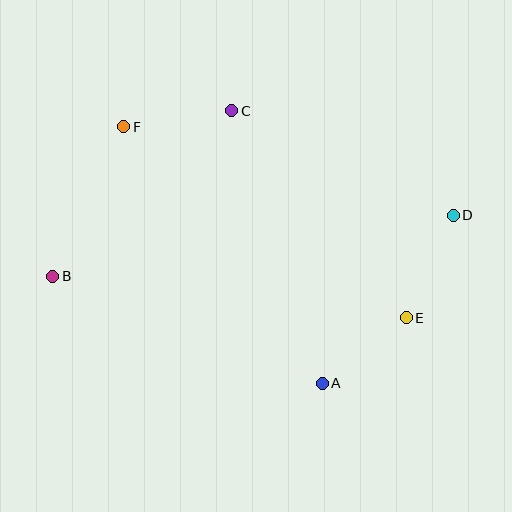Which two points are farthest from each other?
Points B and D are farthest from each other.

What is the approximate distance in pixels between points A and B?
The distance between A and B is approximately 290 pixels.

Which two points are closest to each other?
Points A and E are closest to each other.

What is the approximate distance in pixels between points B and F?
The distance between B and F is approximately 166 pixels.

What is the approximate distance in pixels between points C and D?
The distance between C and D is approximately 245 pixels.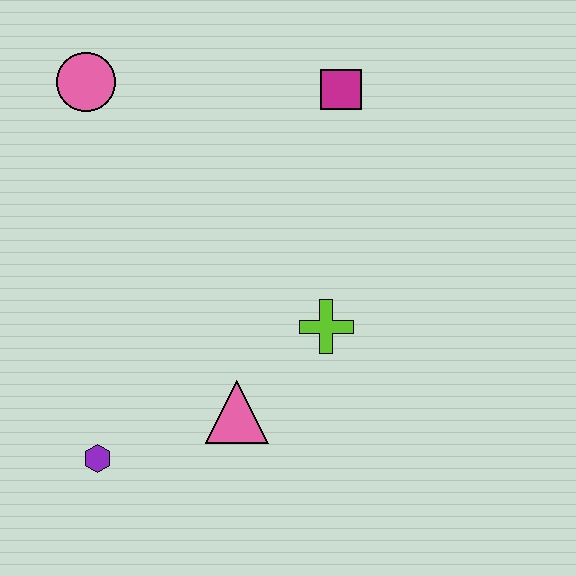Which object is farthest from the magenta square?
The purple hexagon is farthest from the magenta square.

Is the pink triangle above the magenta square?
No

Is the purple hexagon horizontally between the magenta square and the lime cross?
No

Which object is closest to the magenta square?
The lime cross is closest to the magenta square.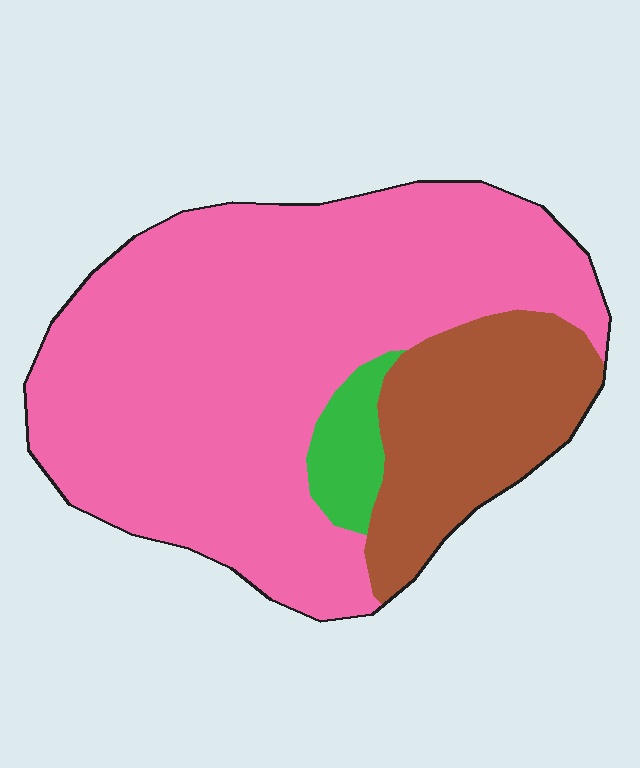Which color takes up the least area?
Green, at roughly 5%.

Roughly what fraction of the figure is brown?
Brown covers around 20% of the figure.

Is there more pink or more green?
Pink.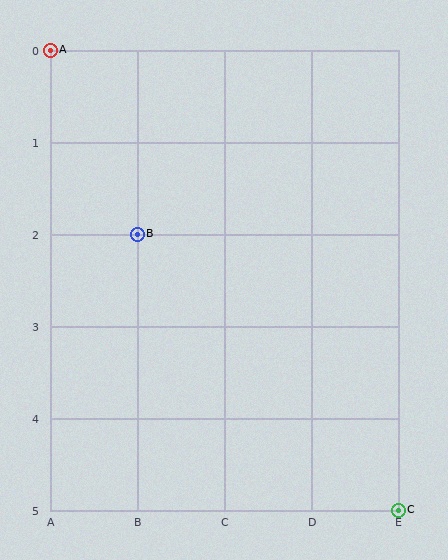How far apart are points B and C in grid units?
Points B and C are 3 columns and 3 rows apart (about 4.2 grid units diagonally).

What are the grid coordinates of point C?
Point C is at grid coordinates (E, 5).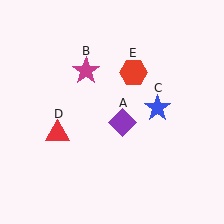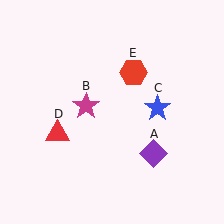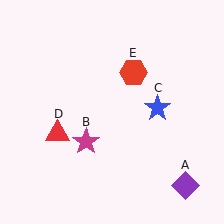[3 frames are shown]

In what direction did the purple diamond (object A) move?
The purple diamond (object A) moved down and to the right.